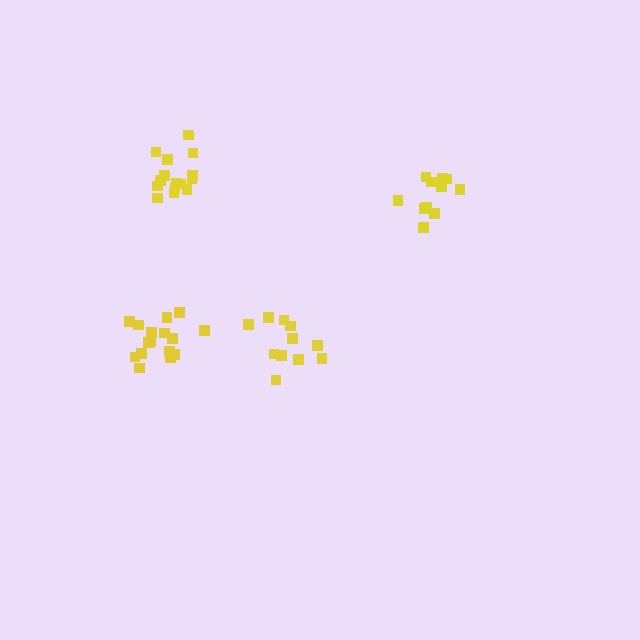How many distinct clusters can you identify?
There are 4 distinct clusters.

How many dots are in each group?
Group 1: 15 dots, Group 2: 16 dots, Group 3: 11 dots, Group 4: 11 dots (53 total).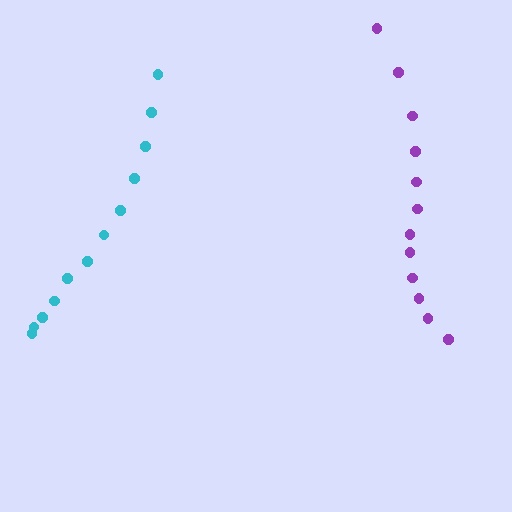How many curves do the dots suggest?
There are 2 distinct paths.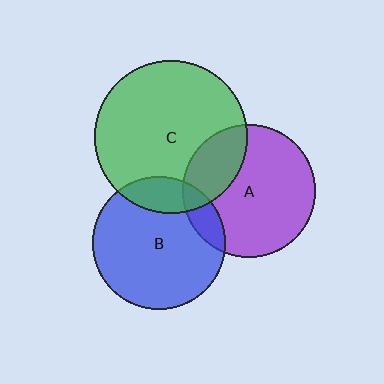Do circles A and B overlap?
Yes.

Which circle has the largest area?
Circle C (green).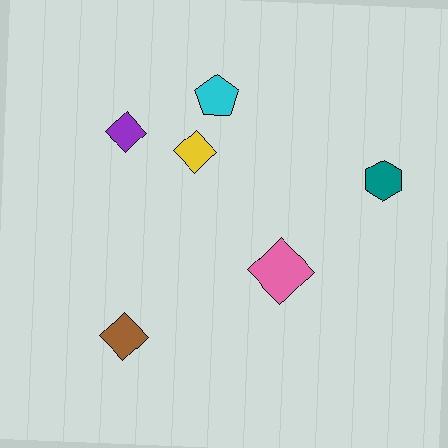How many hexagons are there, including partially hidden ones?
There is 1 hexagon.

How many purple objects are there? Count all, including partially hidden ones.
There is 1 purple object.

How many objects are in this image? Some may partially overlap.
There are 6 objects.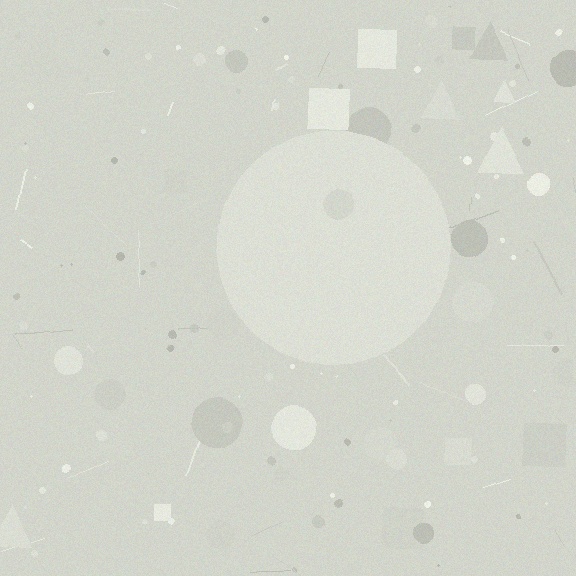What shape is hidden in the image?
A circle is hidden in the image.